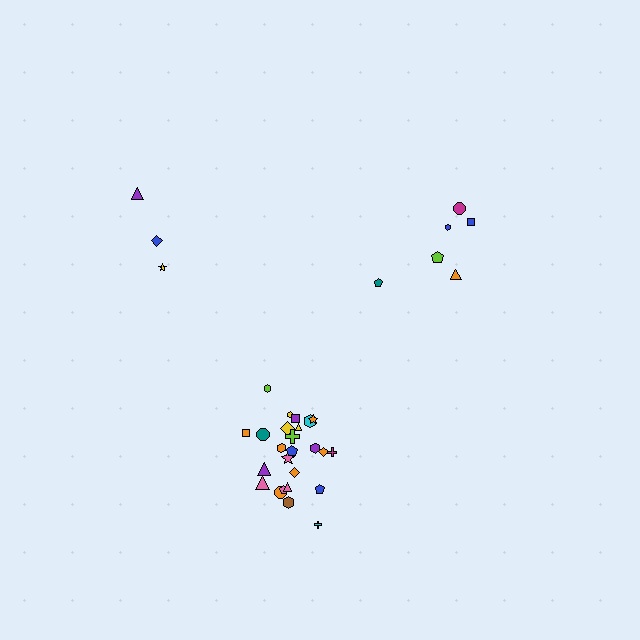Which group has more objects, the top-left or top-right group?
The top-right group.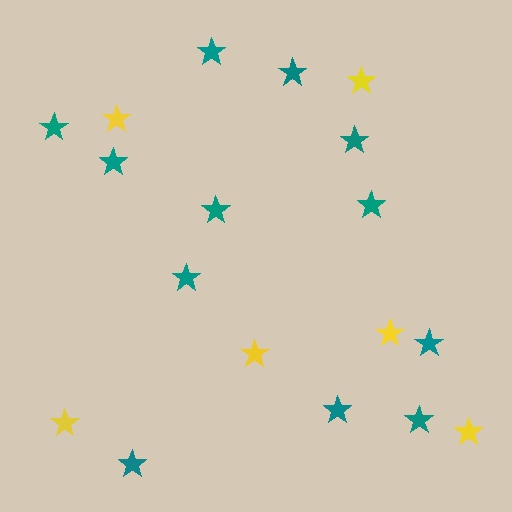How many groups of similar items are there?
There are 2 groups: one group of yellow stars (6) and one group of teal stars (12).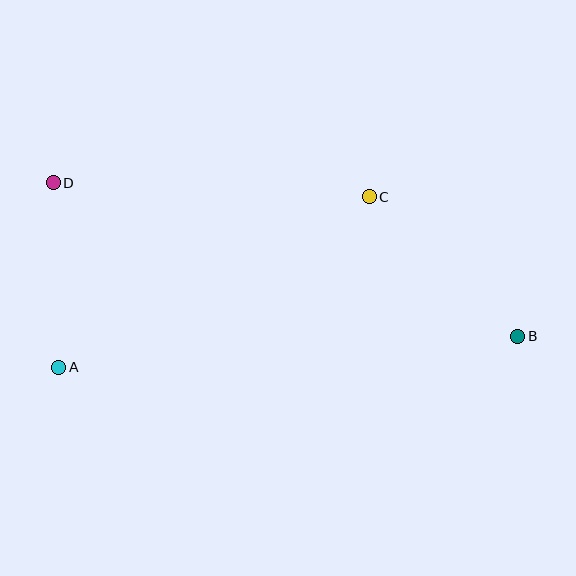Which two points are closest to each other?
Points A and D are closest to each other.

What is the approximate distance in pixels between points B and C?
The distance between B and C is approximately 204 pixels.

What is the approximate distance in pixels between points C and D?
The distance between C and D is approximately 316 pixels.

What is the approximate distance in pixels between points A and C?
The distance between A and C is approximately 354 pixels.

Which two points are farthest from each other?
Points B and D are farthest from each other.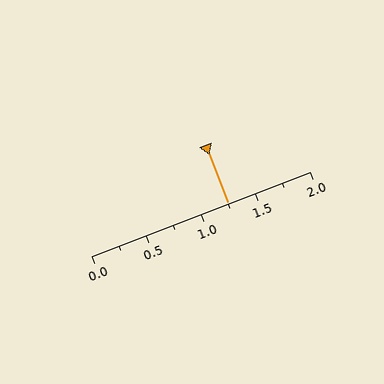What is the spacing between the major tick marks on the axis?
The major ticks are spaced 0.5 apart.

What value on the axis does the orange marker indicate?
The marker indicates approximately 1.25.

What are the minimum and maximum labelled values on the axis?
The axis runs from 0.0 to 2.0.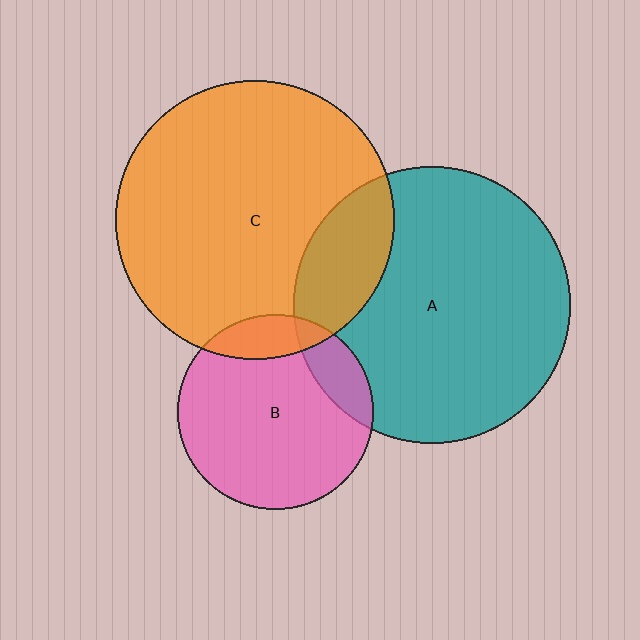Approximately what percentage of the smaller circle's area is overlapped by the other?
Approximately 15%.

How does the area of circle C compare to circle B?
Approximately 2.0 times.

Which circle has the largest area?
Circle C (orange).